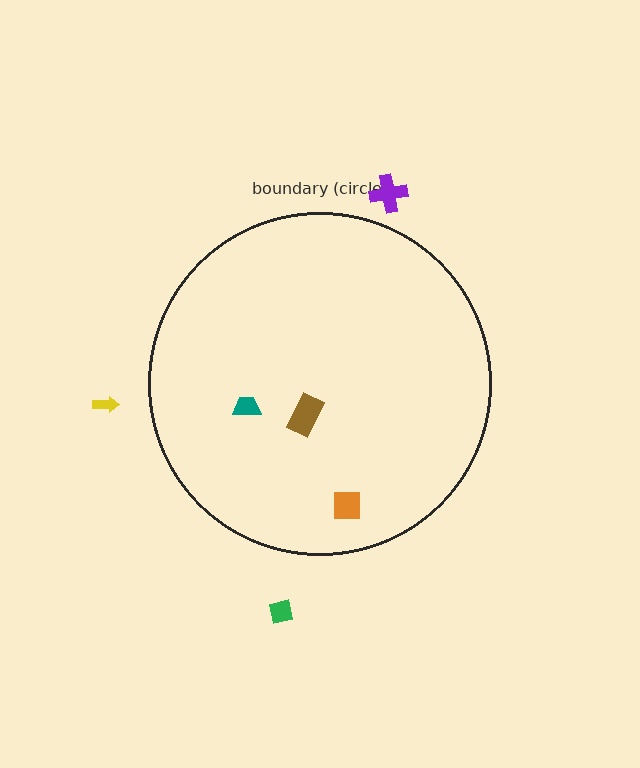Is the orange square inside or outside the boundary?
Inside.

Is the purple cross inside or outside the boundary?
Outside.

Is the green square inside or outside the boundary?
Outside.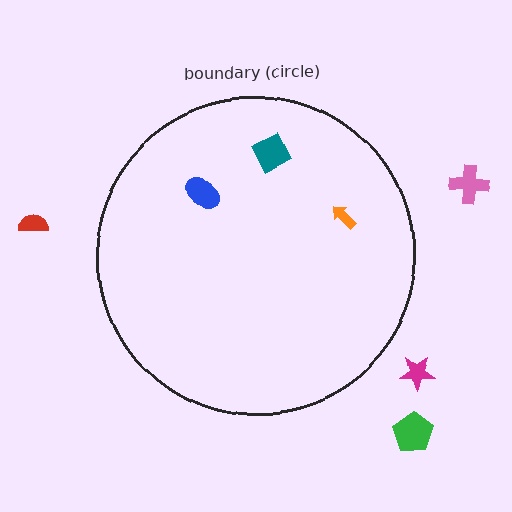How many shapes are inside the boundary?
3 inside, 4 outside.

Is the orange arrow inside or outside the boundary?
Inside.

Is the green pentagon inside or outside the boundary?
Outside.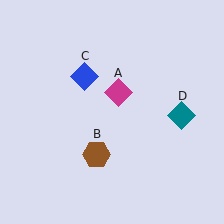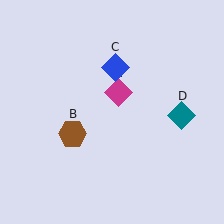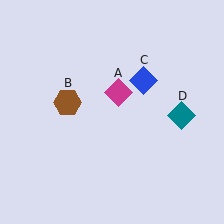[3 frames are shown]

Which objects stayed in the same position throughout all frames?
Magenta diamond (object A) and teal diamond (object D) remained stationary.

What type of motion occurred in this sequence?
The brown hexagon (object B), blue diamond (object C) rotated clockwise around the center of the scene.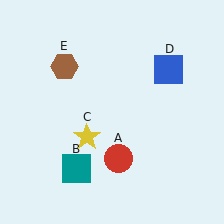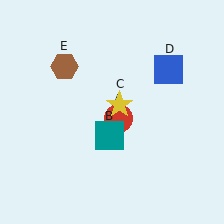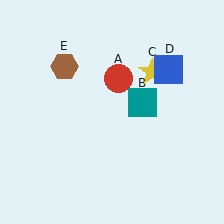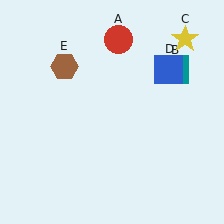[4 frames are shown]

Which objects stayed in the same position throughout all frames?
Blue square (object D) and brown hexagon (object E) remained stationary.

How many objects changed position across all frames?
3 objects changed position: red circle (object A), teal square (object B), yellow star (object C).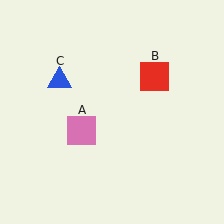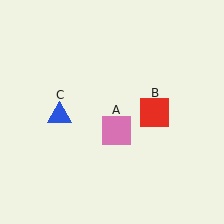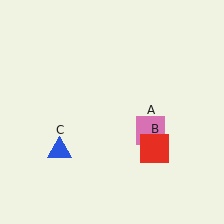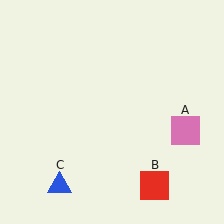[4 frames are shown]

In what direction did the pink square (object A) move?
The pink square (object A) moved right.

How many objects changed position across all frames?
3 objects changed position: pink square (object A), red square (object B), blue triangle (object C).